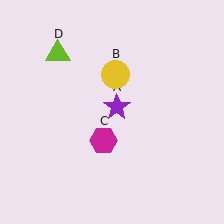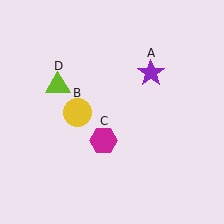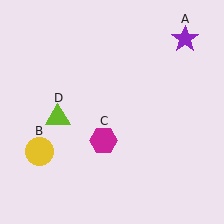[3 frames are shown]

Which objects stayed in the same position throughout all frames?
Magenta hexagon (object C) remained stationary.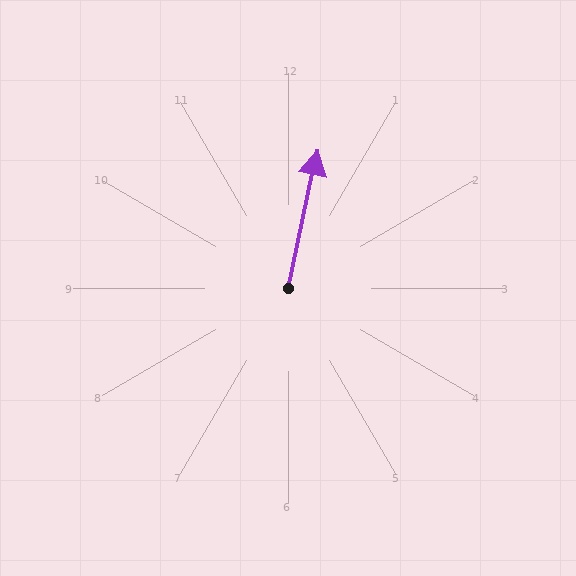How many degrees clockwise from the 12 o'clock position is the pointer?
Approximately 12 degrees.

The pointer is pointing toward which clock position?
Roughly 12 o'clock.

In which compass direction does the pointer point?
North.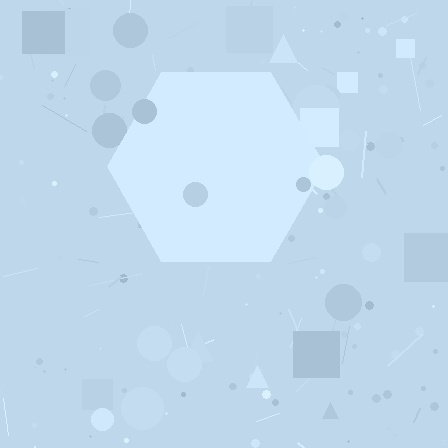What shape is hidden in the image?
A hexagon is hidden in the image.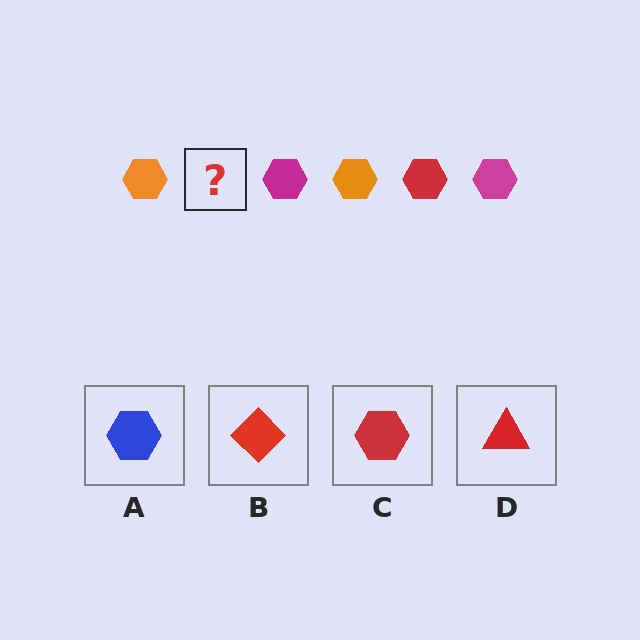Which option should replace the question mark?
Option C.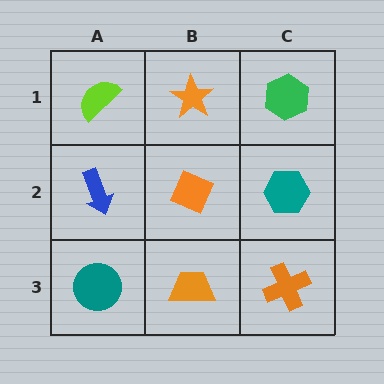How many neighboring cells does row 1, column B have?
3.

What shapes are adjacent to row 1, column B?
An orange diamond (row 2, column B), a lime semicircle (row 1, column A), a green hexagon (row 1, column C).